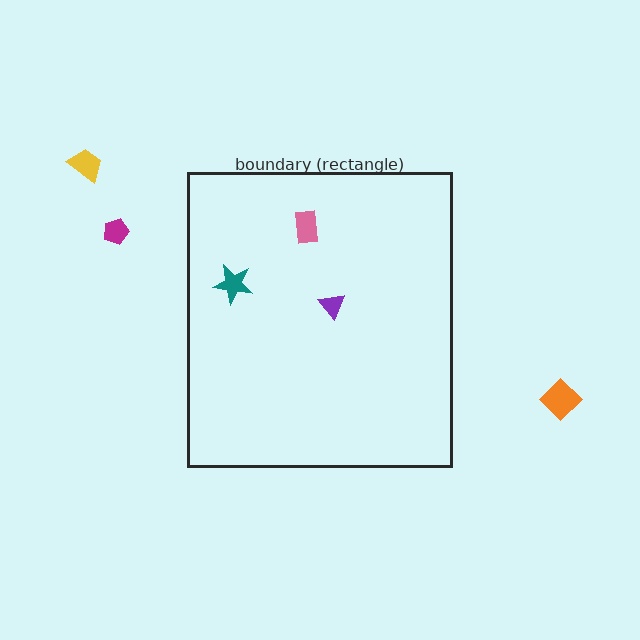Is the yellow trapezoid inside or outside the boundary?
Outside.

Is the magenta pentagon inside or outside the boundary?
Outside.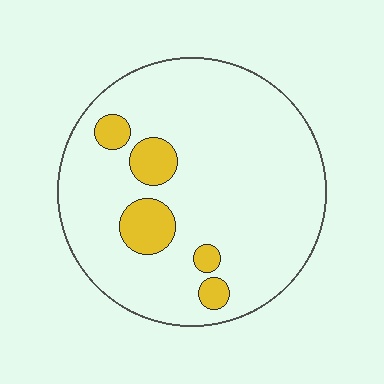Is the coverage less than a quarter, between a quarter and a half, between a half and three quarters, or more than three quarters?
Less than a quarter.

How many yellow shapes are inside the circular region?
5.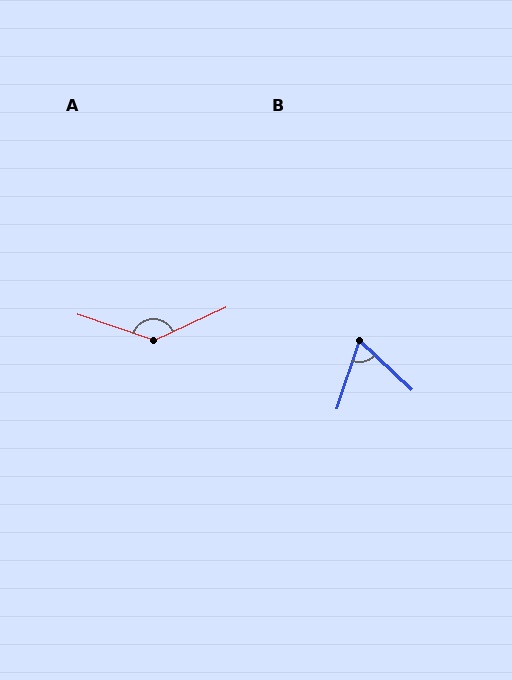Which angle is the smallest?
B, at approximately 65 degrees.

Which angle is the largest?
A, at approximately 136 degrees.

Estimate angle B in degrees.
Approximately 65 degrees.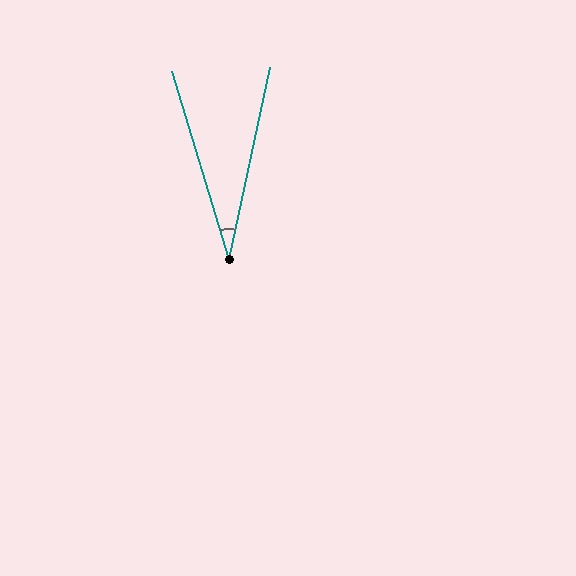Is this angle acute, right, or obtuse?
It is acute.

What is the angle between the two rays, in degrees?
Approximately 29 degrees.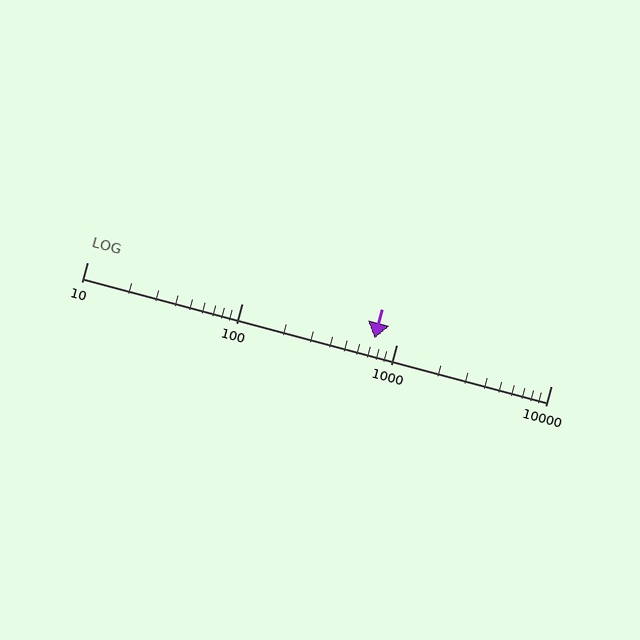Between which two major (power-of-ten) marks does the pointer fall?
The pointer is between 100 and 1000.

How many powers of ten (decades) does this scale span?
The scale spans 3 decades, from 10 to 10000.